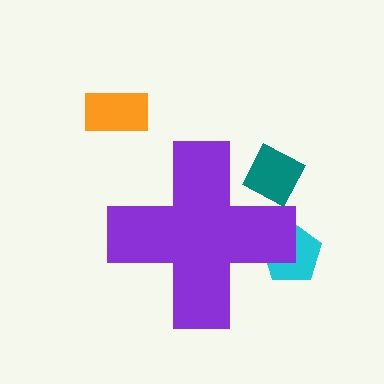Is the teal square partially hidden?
Yes, the teal square is partially hidden behind the purple cross.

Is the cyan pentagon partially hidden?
Yes, the cyan pentagon is partially hidden behind the purple cross.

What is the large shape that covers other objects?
A purple cross.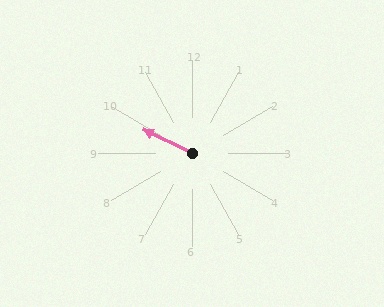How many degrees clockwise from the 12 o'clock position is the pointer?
Approximately 296 degrees.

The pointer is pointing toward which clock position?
Roughly 10 o'clock.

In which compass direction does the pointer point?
Northwest.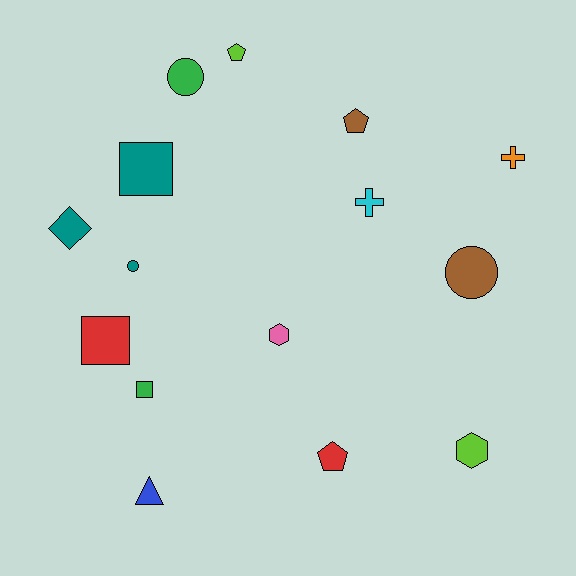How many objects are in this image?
There are 15 objects.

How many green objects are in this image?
There are 2 green objects.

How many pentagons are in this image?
There are 3 pentagons.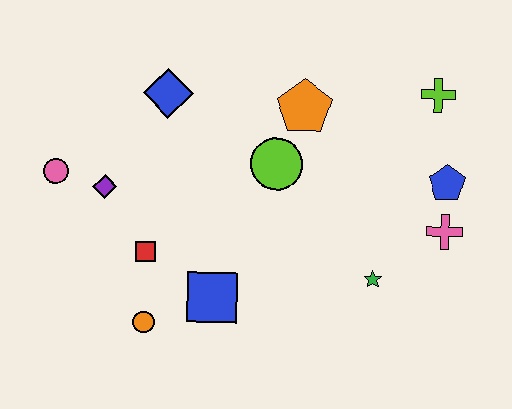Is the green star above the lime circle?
No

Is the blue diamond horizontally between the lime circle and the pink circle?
Yes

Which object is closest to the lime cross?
The blue pentagon is closest to the lime cross.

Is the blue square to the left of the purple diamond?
No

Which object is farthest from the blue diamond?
The pink cross is farthest from the blue diamond.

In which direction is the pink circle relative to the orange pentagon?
The pink circle is to the left of the orange pentagon.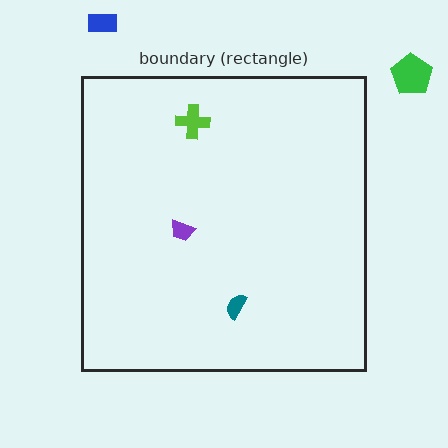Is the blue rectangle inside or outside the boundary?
Outside.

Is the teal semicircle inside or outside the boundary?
Inside.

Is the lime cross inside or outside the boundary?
Inside.